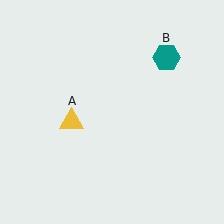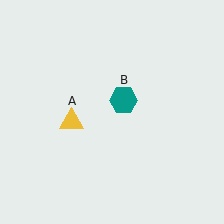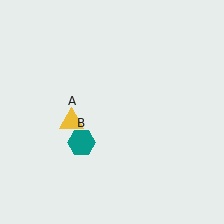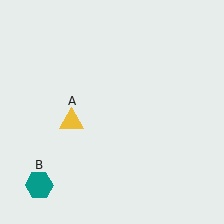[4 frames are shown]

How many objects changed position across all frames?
1 object changed position: teal hexagon (object B).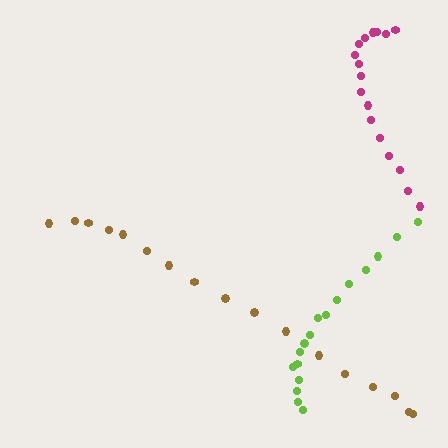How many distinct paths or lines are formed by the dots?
There are 3 distinct paths.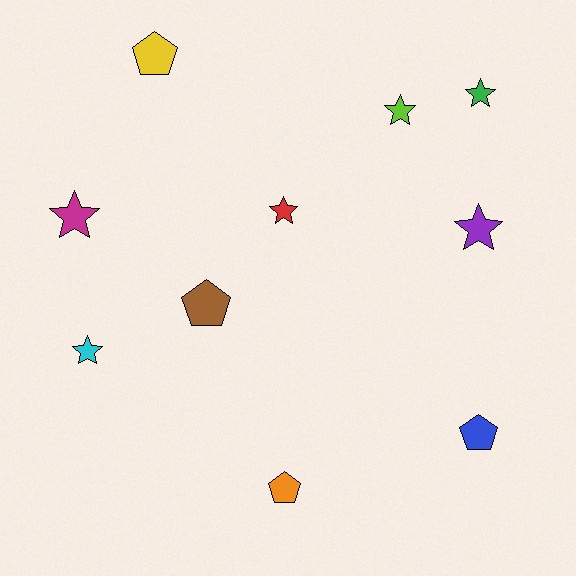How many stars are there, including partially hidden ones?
There are 6 stars.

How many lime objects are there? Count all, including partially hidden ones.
There is 1 lime object.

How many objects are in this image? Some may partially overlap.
There are 10 objects.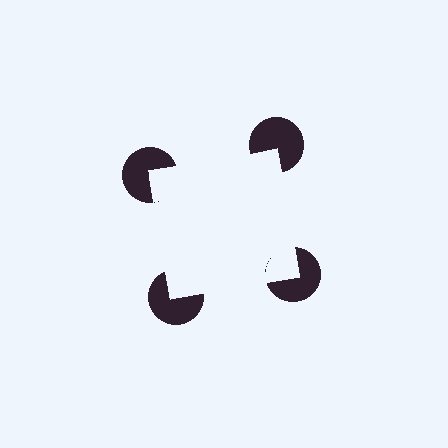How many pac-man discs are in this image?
There are 4 — one at each vertex of the illusory square.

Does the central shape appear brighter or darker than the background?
It typically appears slightly brighter than the background, even though no actual brightness change is drawn.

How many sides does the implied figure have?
4 sides.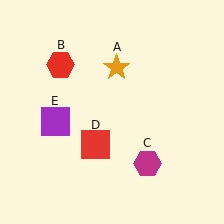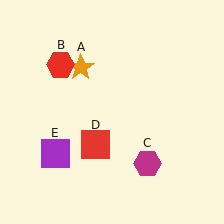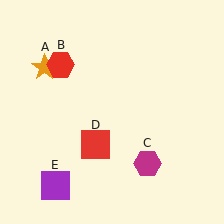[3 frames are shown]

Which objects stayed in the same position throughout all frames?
Red hexagon (object B) and magenta hexagon (object C) and red square (object D) remained stationary.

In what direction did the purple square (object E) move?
The purple square (object E) moved down.